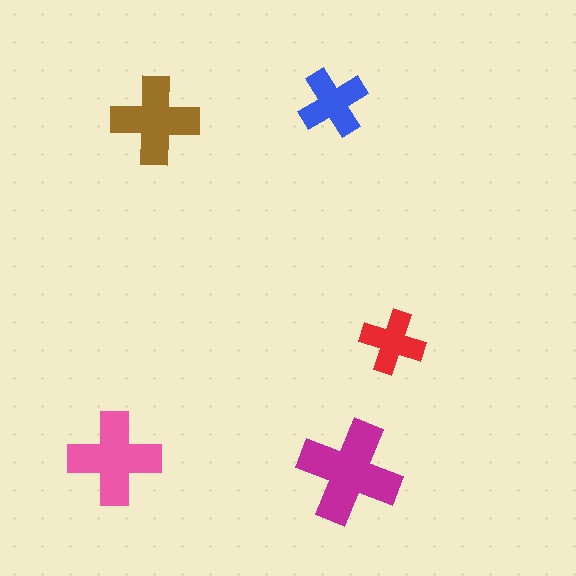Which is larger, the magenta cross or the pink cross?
The magenta one.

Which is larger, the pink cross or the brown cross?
The pink one.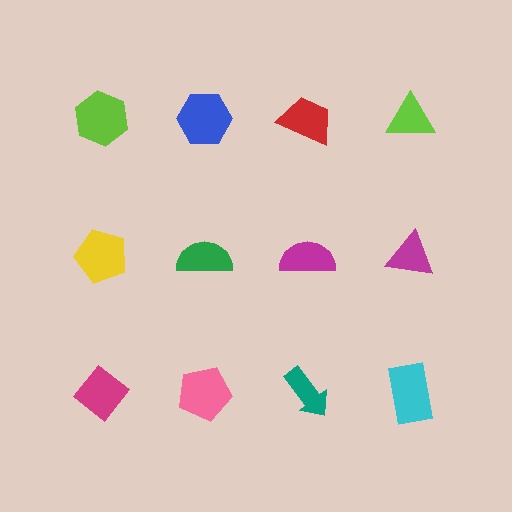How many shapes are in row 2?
4 shapes.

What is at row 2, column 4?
A magenta triangle.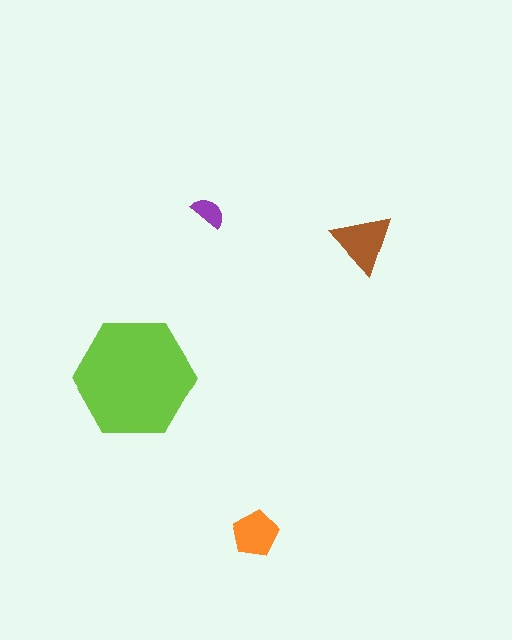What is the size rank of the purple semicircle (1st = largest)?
4th.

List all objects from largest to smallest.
The lime hexagon, the brown triangle, the orange pentagon, the purple semicircle.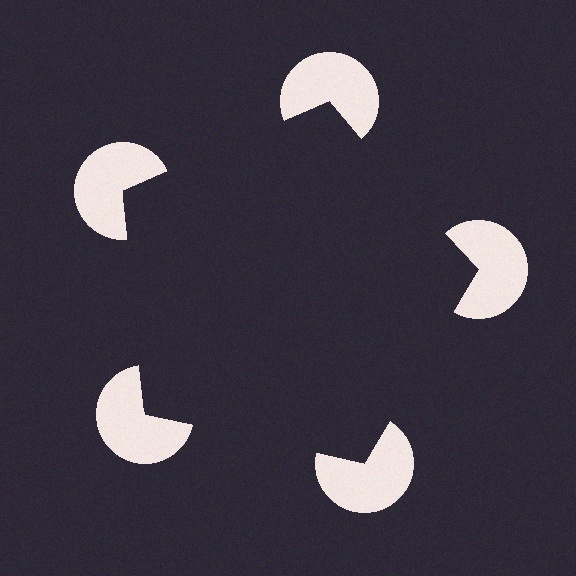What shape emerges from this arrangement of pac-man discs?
An illusory pentagon — its edges are inferred from the aligned wedge cuts in the pac-man discs, not physically drawn.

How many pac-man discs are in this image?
There are 5 — one at each vertex of the illusory pentagon.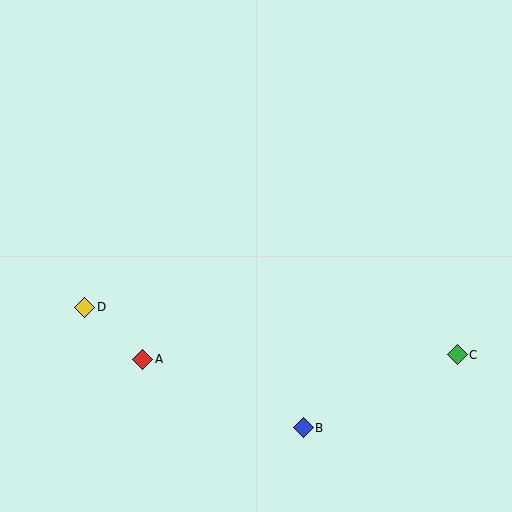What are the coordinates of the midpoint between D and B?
The midpoint between D and B is at (194, 367).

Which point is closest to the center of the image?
Point A at (143, 359) is closest to the center.